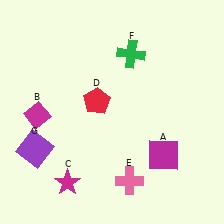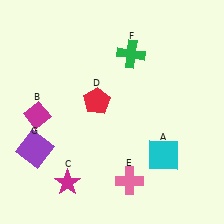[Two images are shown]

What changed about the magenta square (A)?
In Image 1, A is magenta. In Image 2, it changed to cyan.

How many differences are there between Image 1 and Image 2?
There is 1 difference between the two images.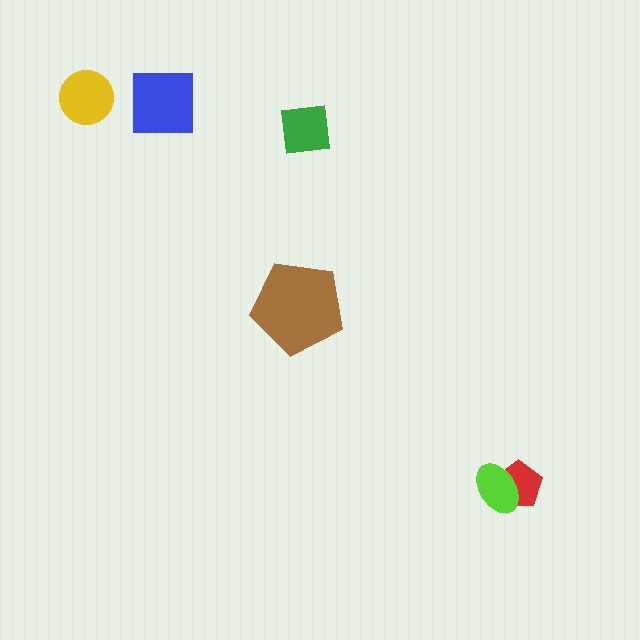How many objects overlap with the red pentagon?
1 object overlaps with the red pentagon.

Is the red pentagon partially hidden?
Yes, it is partially covered by another shape.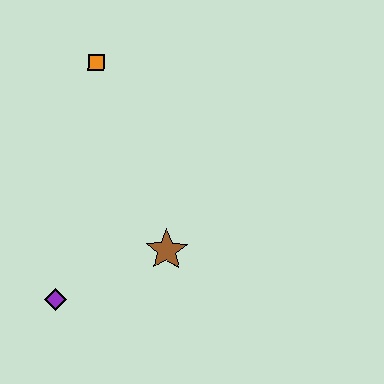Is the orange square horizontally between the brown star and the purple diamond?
Yes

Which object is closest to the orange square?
The brown star is closest to the orange square.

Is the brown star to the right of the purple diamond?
Yes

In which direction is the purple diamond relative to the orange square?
The purple diamond is below the orange square.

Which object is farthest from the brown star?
The orange square is farthest from the brown star.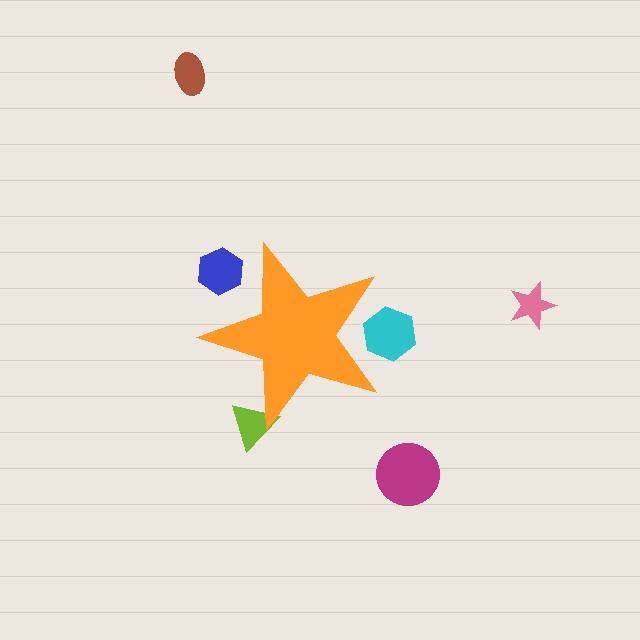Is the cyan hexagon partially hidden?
Yes, the cyan hexagon is partially hidden behind the orange star.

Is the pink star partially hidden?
No, the pink star is fully visible.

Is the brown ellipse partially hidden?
No, the brown ellipse is fully visible.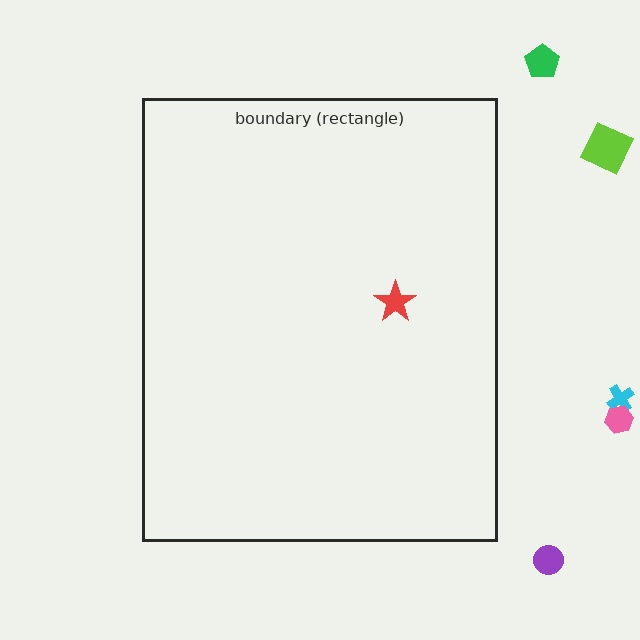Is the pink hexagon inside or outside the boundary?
Outside.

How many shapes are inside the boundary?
1 inside, 5 outside.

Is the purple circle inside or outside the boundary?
Outside.